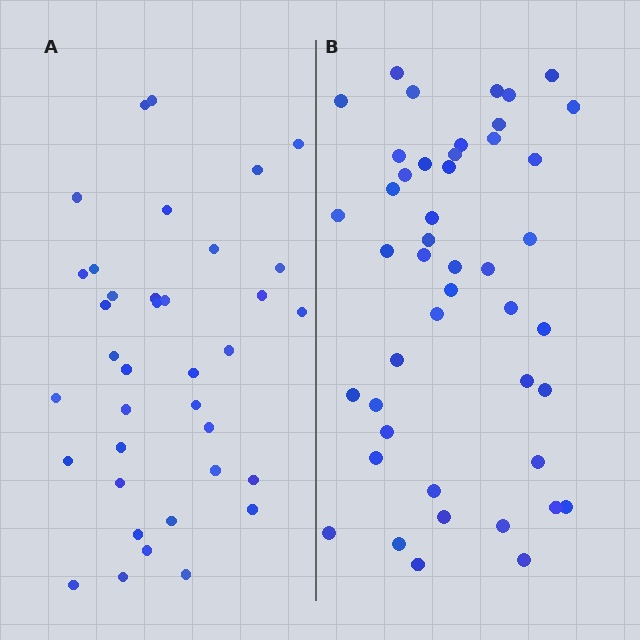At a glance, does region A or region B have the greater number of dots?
Region B (the right region) has more dots.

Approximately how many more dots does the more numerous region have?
Region B has roughly 8 or so more dots than region A.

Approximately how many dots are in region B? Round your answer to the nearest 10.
About 50 dots. (The exact count is 46, which rounds to 50.)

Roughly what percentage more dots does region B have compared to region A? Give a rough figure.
About 25% more.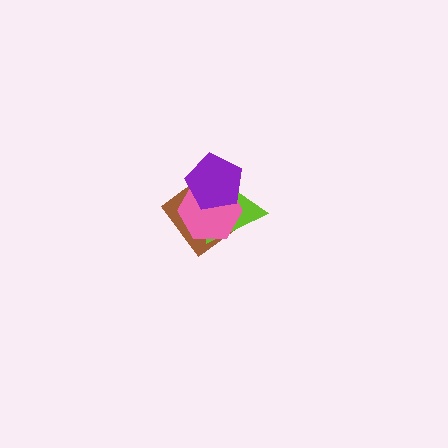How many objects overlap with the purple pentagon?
3 objects overlap with the purple pentagon.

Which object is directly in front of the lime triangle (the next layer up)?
The pink hexagon is directly in front of the lime triangle.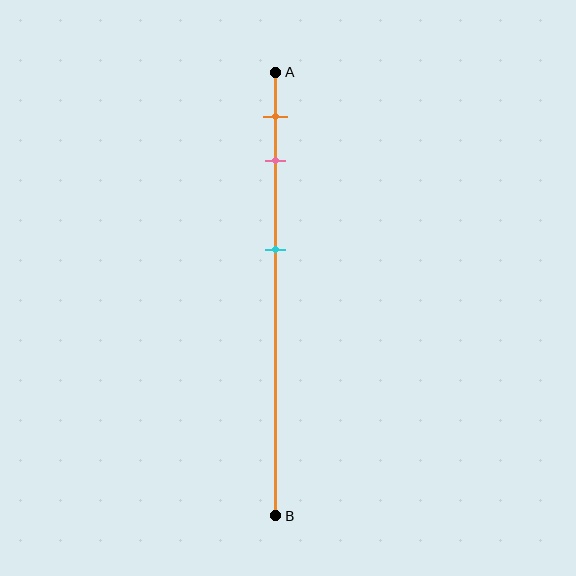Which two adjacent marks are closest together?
The orange and pink marks are the closest adjacent pair.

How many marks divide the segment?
There are 3 marks dividing the segment.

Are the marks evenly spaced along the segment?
No, the marks are not evenly spaced.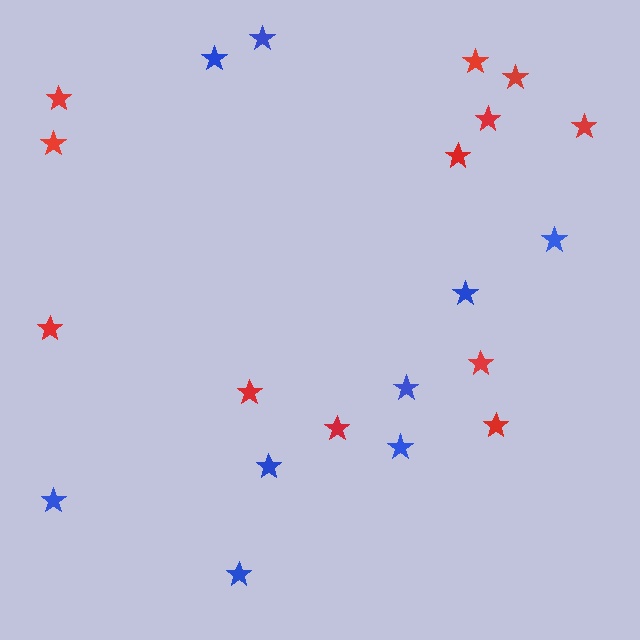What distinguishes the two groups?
There are 2 groups: one group of red stars (12) and one group of blue stars (9).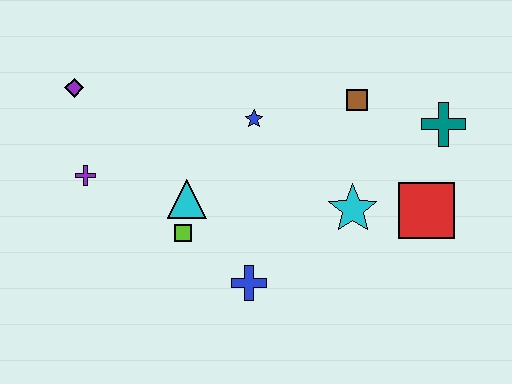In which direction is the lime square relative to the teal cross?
The lime square is to the left of the teal cross.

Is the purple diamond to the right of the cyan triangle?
No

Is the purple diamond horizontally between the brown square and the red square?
No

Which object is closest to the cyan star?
The red square is closest to the cyan star.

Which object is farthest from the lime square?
The teal cross is farthest from the lime square.